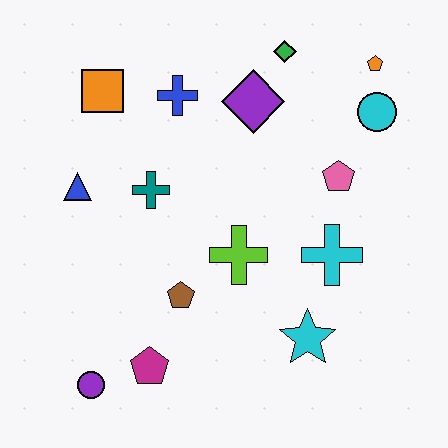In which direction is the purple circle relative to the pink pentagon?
The purple circle is to the left of the pink pentagon.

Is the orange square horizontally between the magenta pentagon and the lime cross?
No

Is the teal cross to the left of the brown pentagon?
Yes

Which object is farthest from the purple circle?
The orange pentagon is farthest from the purple circle.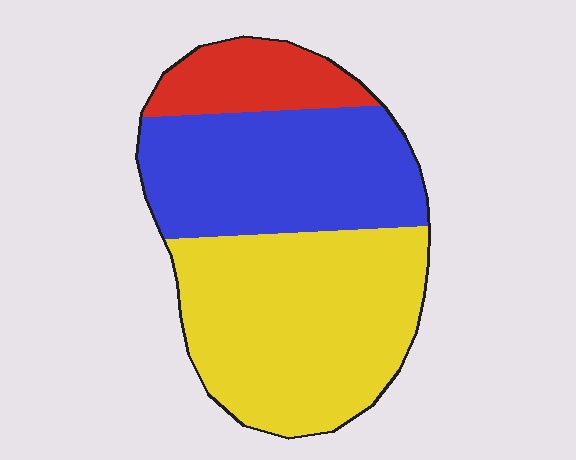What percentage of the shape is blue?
Blue covers roughly 35% of the shape.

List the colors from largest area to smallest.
From largest to smallest: yellow, blue, red.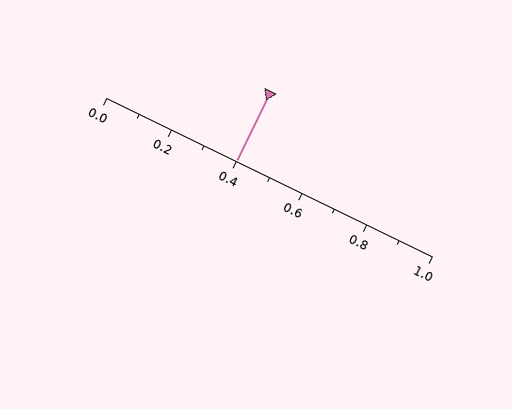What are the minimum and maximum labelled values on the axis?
The axis runs from 0.0 to 1.0.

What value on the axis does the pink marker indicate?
The marker indicates approximately 0.4.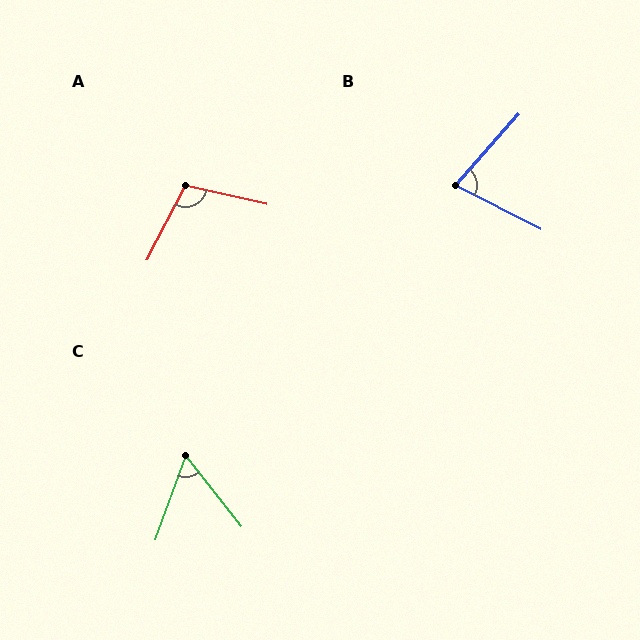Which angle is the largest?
A, at approximately 105 degrees.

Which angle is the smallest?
C, at approximately 58 degrees.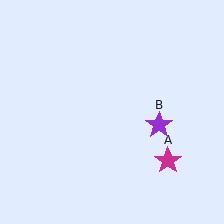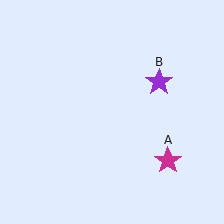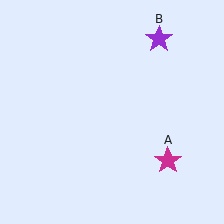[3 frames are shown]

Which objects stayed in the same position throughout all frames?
Magenta star (object A) remained stationary.